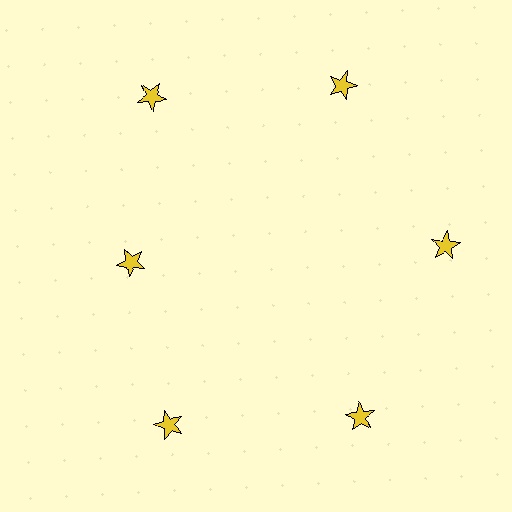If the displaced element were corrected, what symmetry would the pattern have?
It would have 6-fold rotational symmetry — the pattern would map onto itself every 60 degrees.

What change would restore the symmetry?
The symmetry would be restored by moving it outward, back onto the ring so that all 6 stars sit at equal angles and equal distance from the center.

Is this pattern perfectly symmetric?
No. The 6 yellow stars are arranged in a ring, but one element near the 9 o'clock position is pulled inward toward the center, breaking the 6-fold rotational symmetry.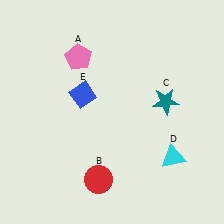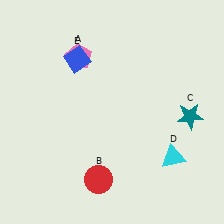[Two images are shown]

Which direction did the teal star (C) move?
The teal star (C) moved right.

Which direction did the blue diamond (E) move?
The blue diamond (E) moved up.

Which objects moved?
The objects that moved are: the teal star (C), the blue diamond (E).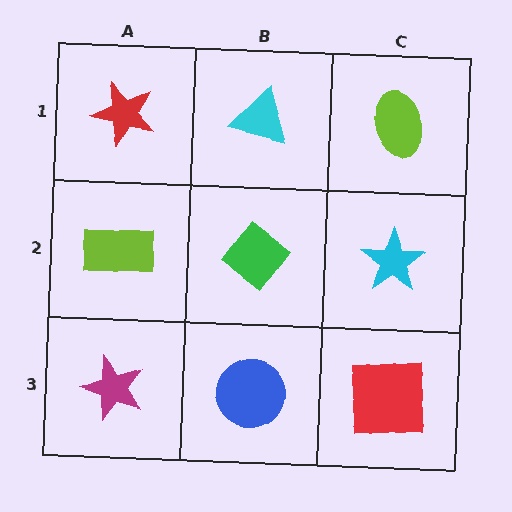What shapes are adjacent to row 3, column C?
A cyan star (row 2, column C), a blue circle (row 3, column B).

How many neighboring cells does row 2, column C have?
3.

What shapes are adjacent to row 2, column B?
A cyan triangle (row 1, column B), a blue circle (row 3, column B), a lime rectangle (row 2, column A), a cyan star (row 2, column C).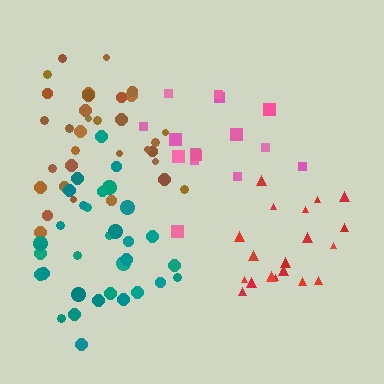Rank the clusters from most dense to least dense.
teal, brown, red, pink.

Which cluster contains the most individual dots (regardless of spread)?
Brown (33).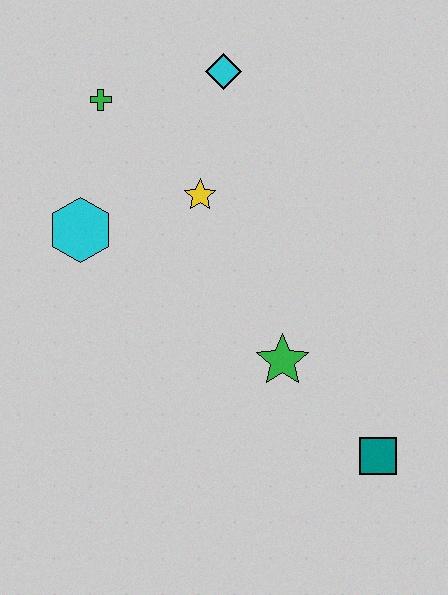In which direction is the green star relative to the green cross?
The green star is below the green cross.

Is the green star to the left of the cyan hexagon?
No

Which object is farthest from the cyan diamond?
The teal square is farthest from the cyan diamond.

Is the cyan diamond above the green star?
Yes